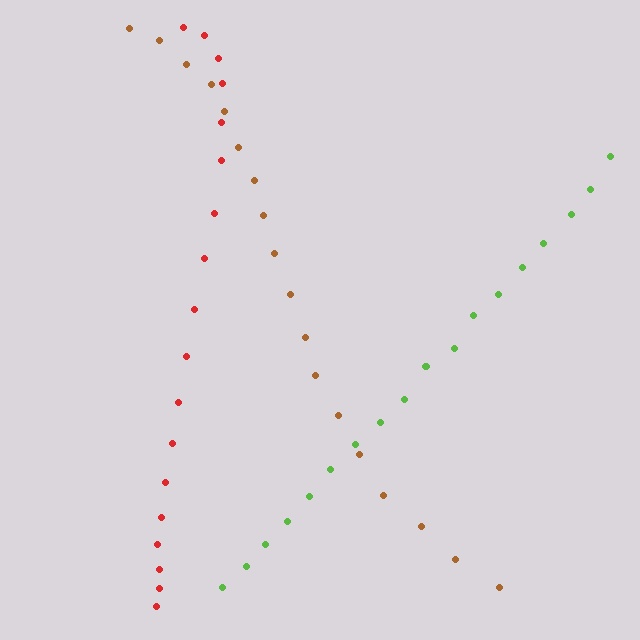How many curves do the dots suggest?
There are 3 distinct paths.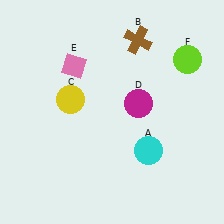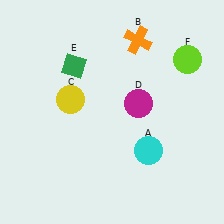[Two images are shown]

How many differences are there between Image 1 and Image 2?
There are 2 differences between the two images.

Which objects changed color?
B changed from brown to orange. E changed from pink to green.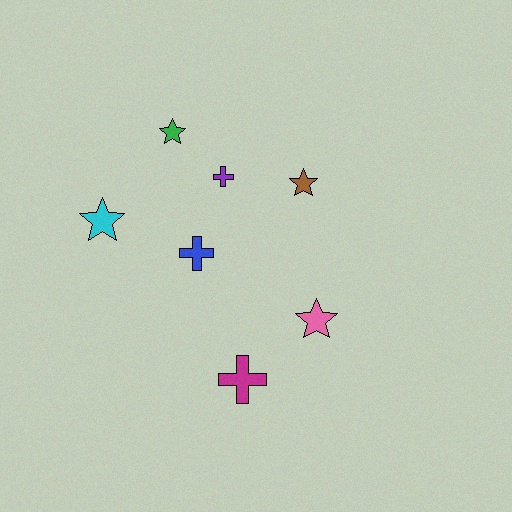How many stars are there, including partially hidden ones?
There are 4 stars.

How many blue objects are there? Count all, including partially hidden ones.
There is 1 blue object.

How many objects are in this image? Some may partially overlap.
There are 7 objects.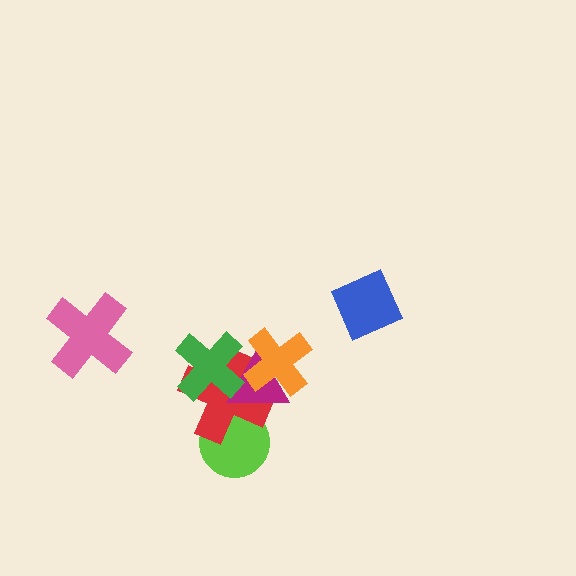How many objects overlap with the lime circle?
2 objects overlap with the lime circle.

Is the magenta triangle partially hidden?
Yes, it is partially covered by another shape.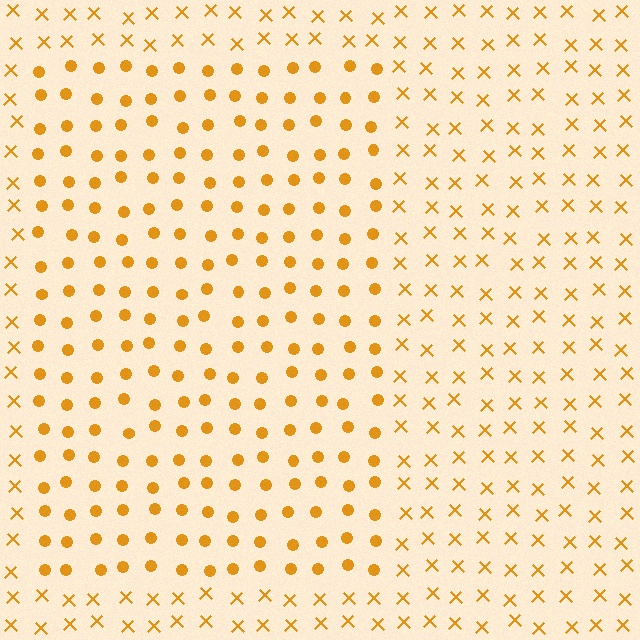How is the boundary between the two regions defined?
The boundary is defined by a change in element shape: circles inside vs. X marks outside. All elements share the same color and spacing.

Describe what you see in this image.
The image is filled with small orange elements arranged in a uniform grid. A rectangle-shaped region contains circles, while the surrounding area contains X marks. The boundary is defined purely by the change in element shape.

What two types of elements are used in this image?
The image uses circles inside the rectangle region and X marks outside it.